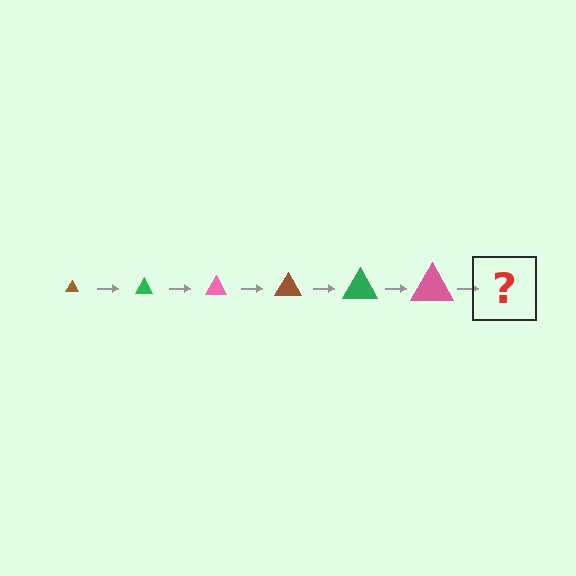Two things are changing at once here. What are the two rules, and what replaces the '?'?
The two rules are that the triangle grows larger each step and the color cycles through brown, green, and pink. The '?' should be a brown triangle, larger than the previous one.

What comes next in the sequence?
The next element should be a brown triangle, larger than the previous one.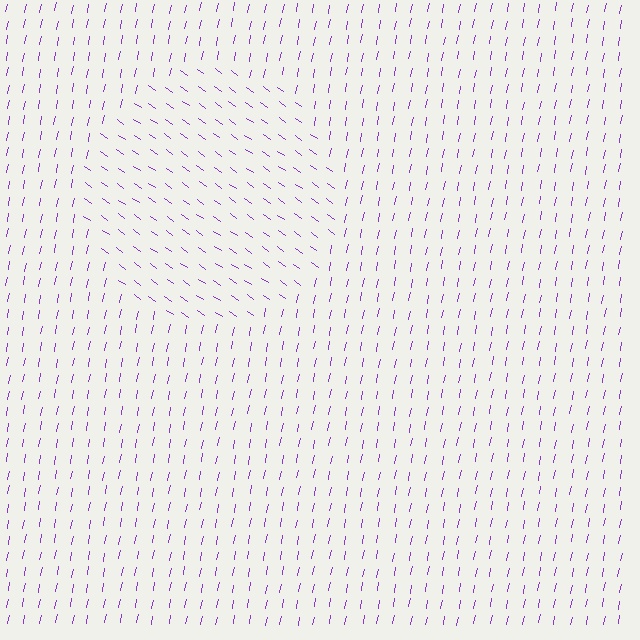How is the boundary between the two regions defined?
The boundary is defined purely by a change in line orientation (approximately 65 degrees difference). All lines are the same color and thickness.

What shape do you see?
I see a circle.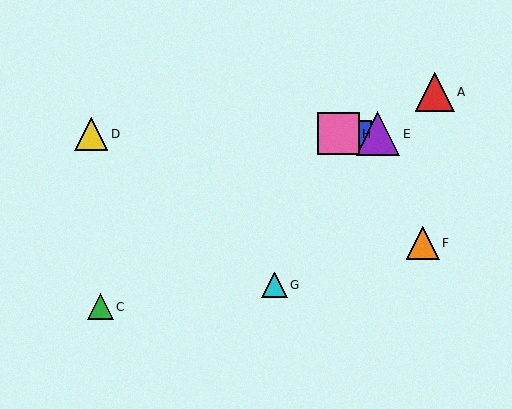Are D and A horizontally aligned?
No, D is at y≈134 and A is at y≈92.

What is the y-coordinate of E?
Object E is at y≈134.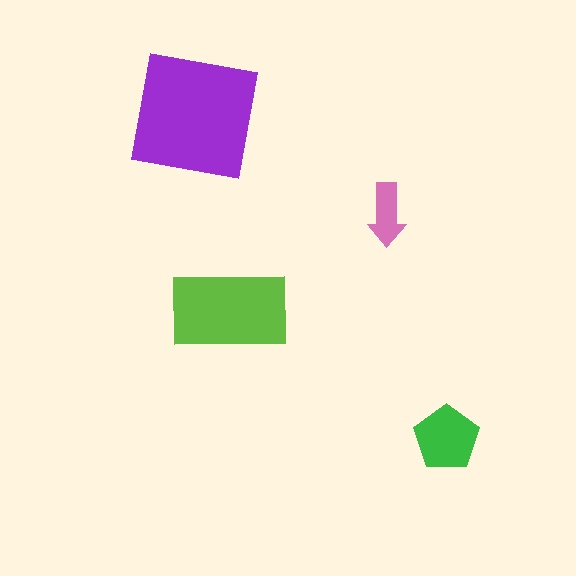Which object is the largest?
The purple square.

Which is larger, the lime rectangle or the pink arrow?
The lime rectangle.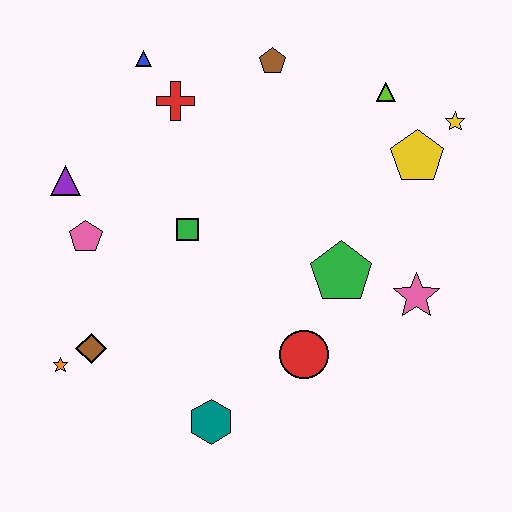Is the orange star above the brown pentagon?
No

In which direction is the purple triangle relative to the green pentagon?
The purple triangle is to the left of the green pentagon.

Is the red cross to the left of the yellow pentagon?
Yes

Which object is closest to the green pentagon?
The pink star is closest to the green pentagon.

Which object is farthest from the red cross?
The teal hexagon is farthest from the red cross.